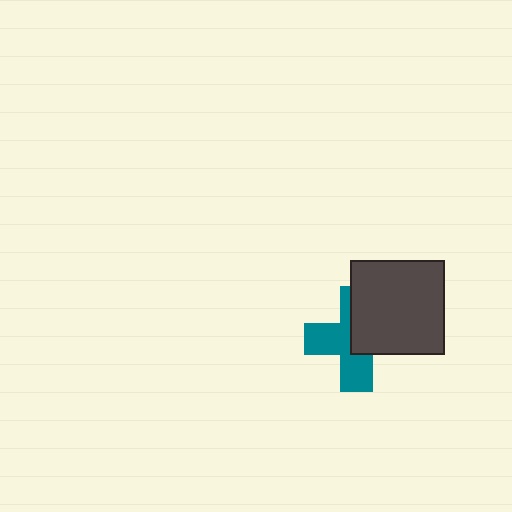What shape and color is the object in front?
The object in front is a dark gray square.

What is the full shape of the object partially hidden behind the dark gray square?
The partially hidden object is a teal cross.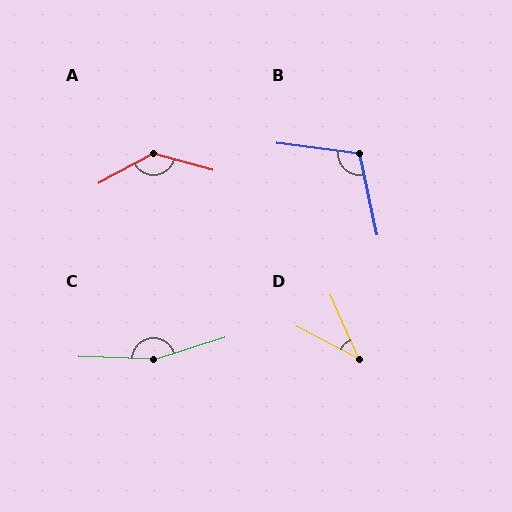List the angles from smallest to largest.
D (39°), B (110°), A (136°), C (160°).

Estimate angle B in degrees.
Approximately 110 degrees.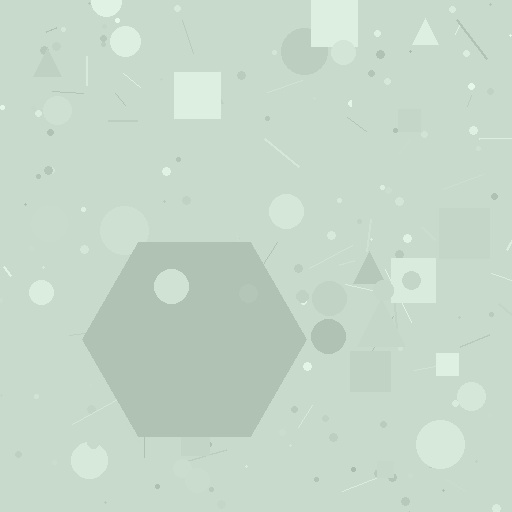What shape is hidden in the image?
A hexagon is hidden in the image.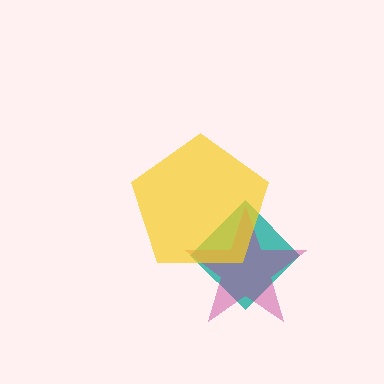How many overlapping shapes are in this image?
There are 3 overlapping shapes in the image.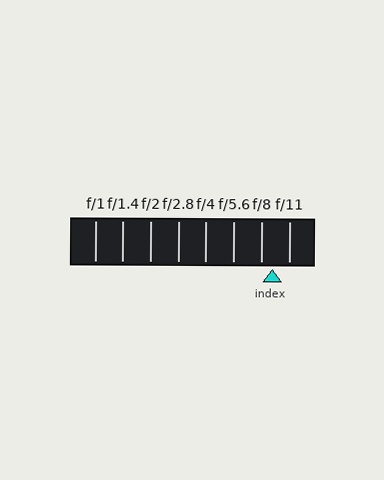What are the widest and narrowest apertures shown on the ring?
The widest aperture shown is f/1 and the narrowest is f/11.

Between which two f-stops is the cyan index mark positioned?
The index mark is between f/8 and f/11.